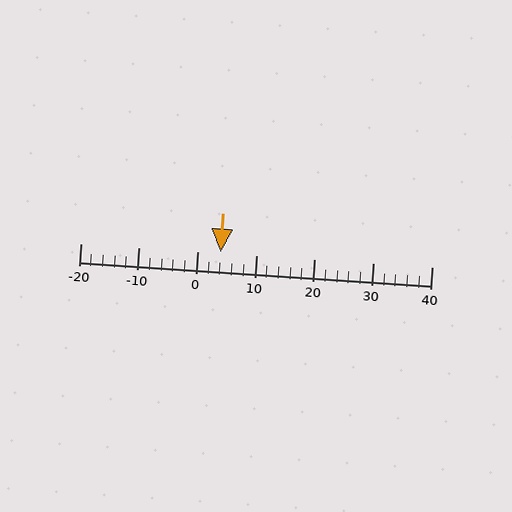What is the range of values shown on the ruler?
The ruler shows values from -20 to 40.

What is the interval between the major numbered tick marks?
The major tick marks are spaced 10 units apart.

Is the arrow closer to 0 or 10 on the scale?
The arrow is closer to 0.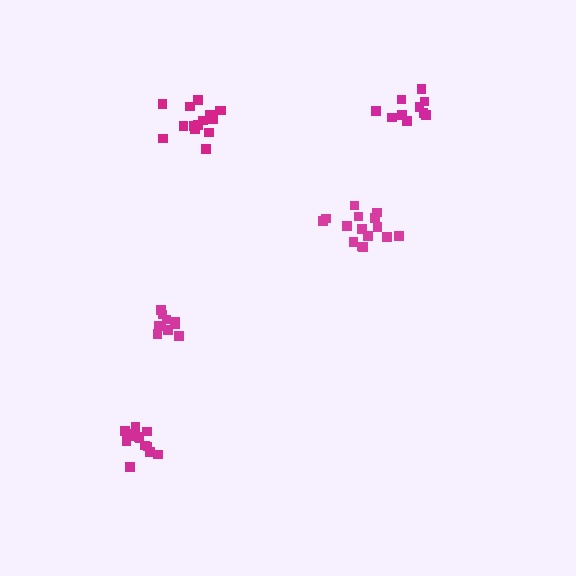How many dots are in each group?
Group 1: 10 dots, Group 2: 13 dots, Group 3: 15 dots, Group 4: 15 dots, Group 5: 10 dots (63 total).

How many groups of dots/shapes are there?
There are 5 groups.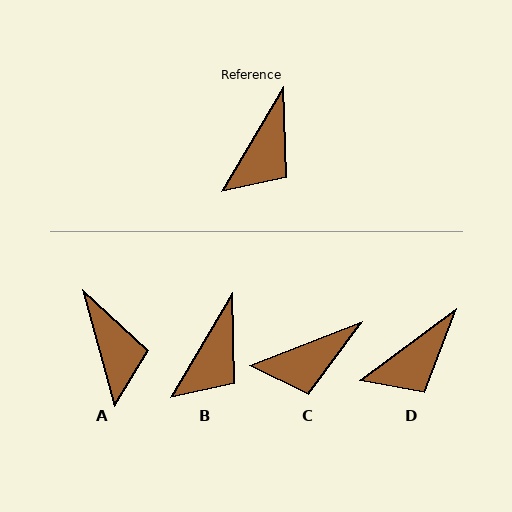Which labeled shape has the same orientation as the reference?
B.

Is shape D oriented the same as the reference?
No, it is off by about 23 degrees.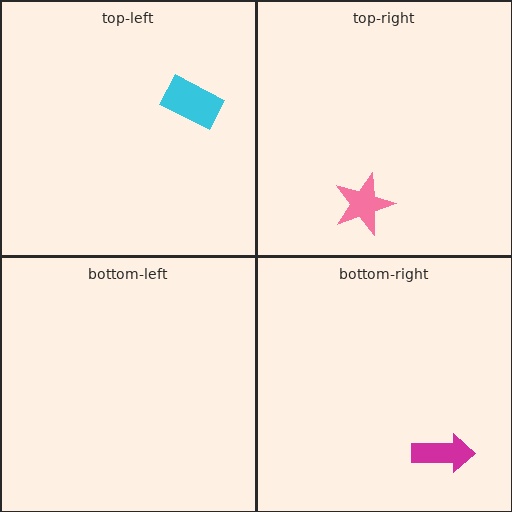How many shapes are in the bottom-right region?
1.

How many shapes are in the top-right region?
1.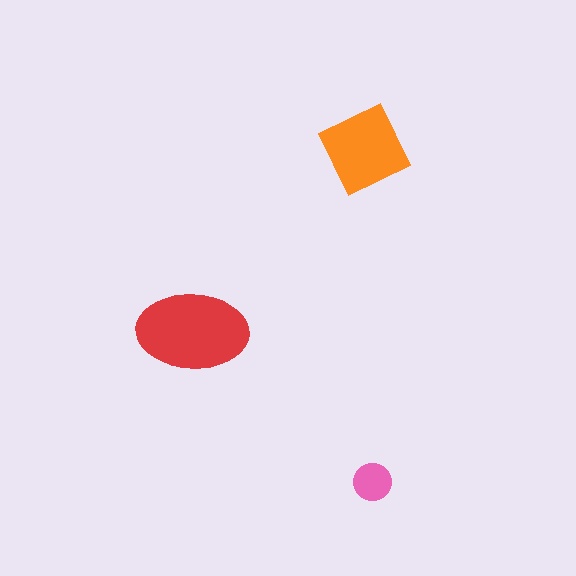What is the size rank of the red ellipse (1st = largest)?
1st.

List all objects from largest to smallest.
The red ellipse, the orange square, the pink circle.